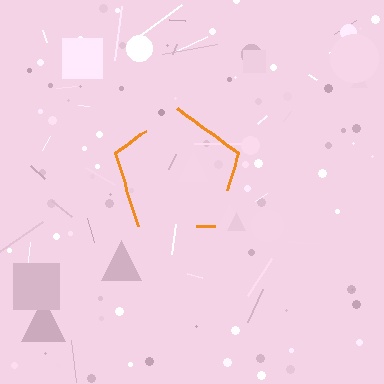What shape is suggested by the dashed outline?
The dashed outline suggests a pentagon.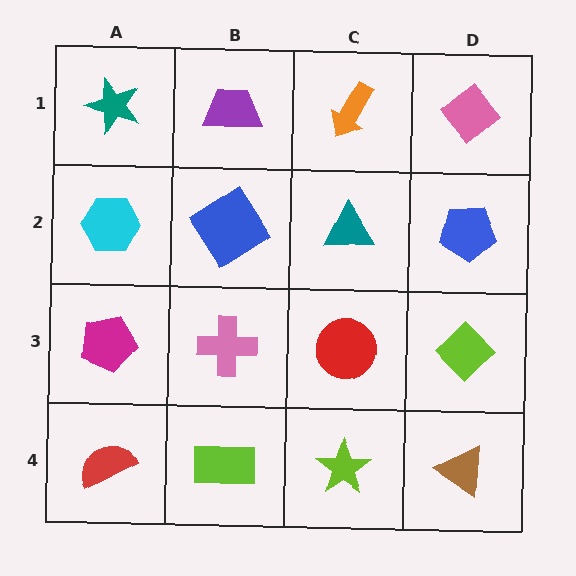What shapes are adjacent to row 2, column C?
An orange arrow (row 1, column C), a red circle (row 3, column C), a blue diamond (row 2, column B), a blue pentagon (row 2, column D).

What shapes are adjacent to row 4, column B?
A pink cross (row 3, column B), a red semicircle (row 4, column A), a lime star (row 4, column C).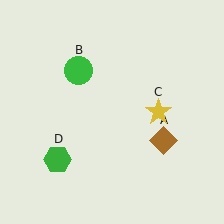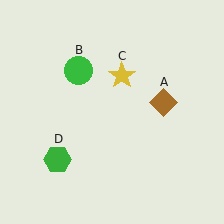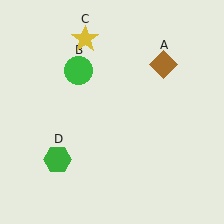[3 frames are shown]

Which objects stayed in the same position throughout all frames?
Green circle (object B) and green hexagon (object D) remained stationary.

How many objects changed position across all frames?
2 objects changed position: brown diamond (object A), yellow star (object C).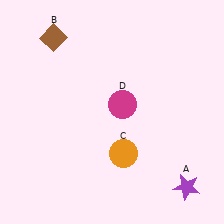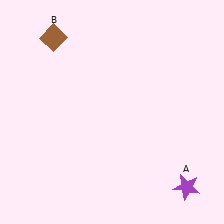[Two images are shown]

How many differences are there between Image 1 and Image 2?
There are 2 differences between the two images.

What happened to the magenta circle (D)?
The magenta circle (D) was removed in Image 2. It was in the top-right area of Image 1.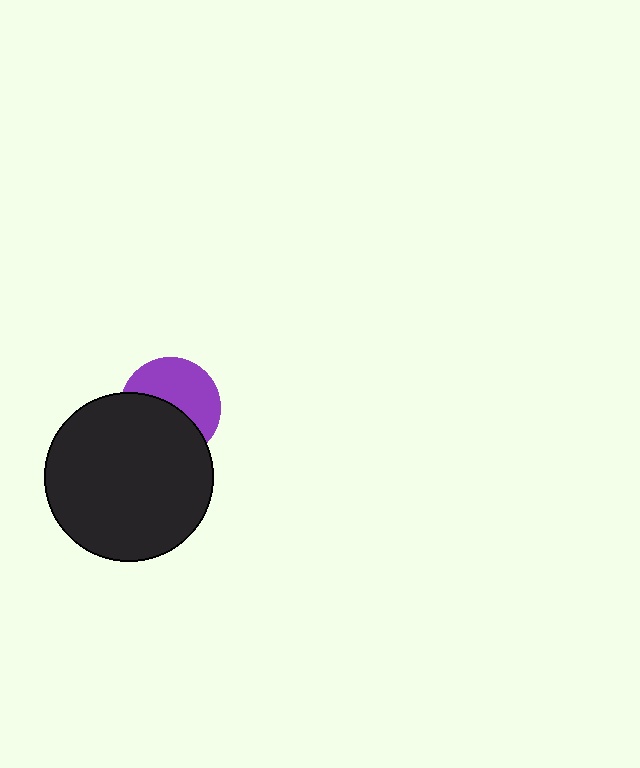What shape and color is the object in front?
The object in front is a black circle.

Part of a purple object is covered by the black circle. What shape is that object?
It is a circle.